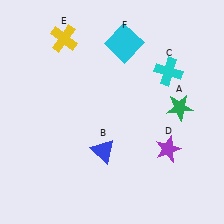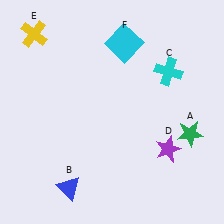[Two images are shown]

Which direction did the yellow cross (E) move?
The yellow cross (E) moved left.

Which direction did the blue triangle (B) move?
The blue triangle (B) moved down.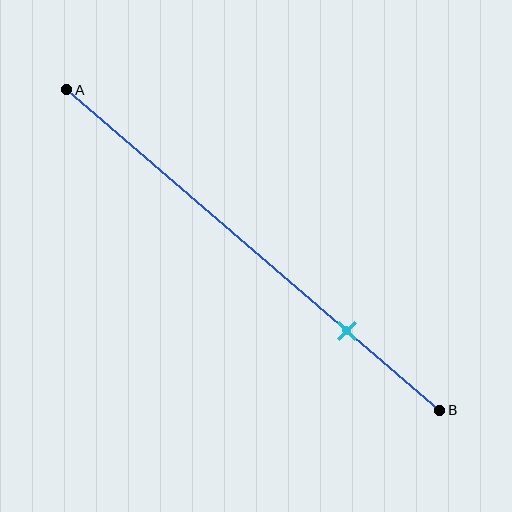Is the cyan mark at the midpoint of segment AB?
No, the mark is at about 75% from A, not at the 50% midpoint.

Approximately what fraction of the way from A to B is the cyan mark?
The cyan mark is approximately 75% of the way from A to B.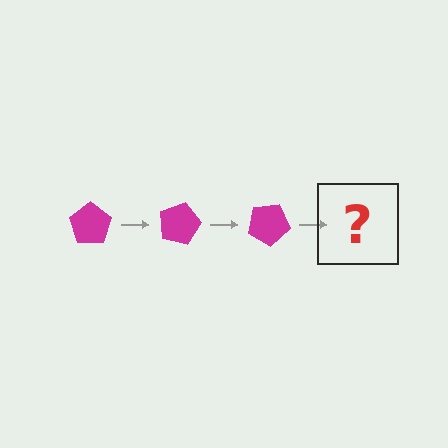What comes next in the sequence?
The next element should be a magenta pentagon rotated 45 degrees.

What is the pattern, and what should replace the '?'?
The pattern is that the pentagon rotates 15 degrees each step. The '?' should be a magenta pentagon rotated 45 degrees.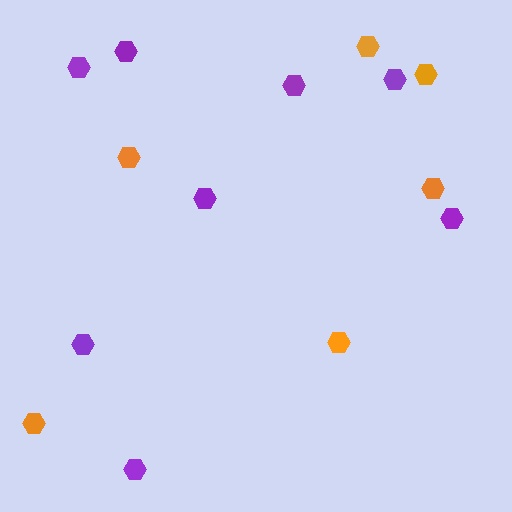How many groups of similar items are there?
There are 2 groups: one group of purple hexagons (8) and one group of orange hexagons (6).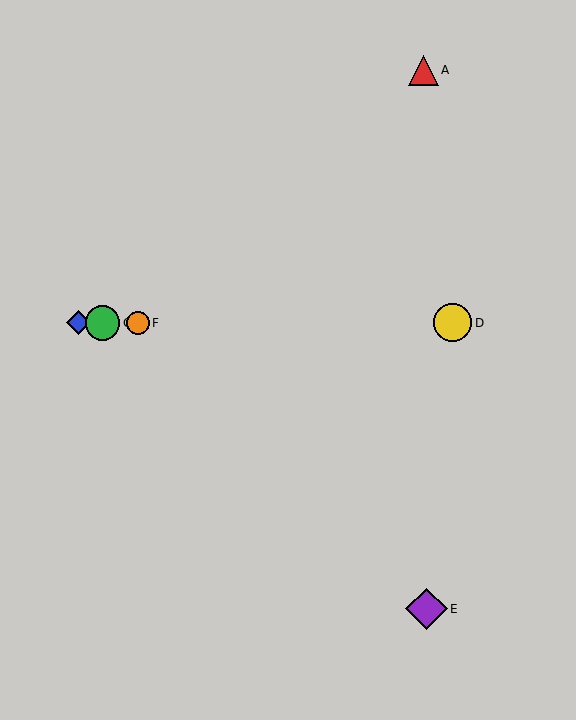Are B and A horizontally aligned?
No, B is at y≈323 and A is at y≈70.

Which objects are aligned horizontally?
Objects B, C, D, F are aligned horizontally.